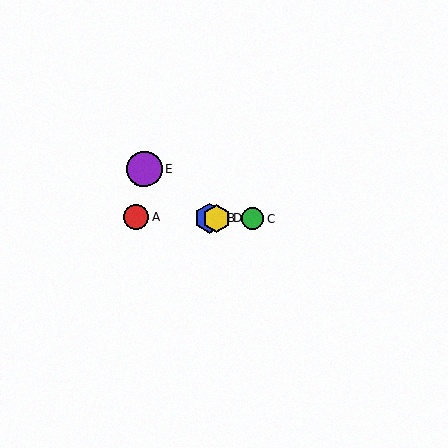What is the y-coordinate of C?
Object C is at y≈219.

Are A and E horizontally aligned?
No, A is at y≈217 and E is at y≈169.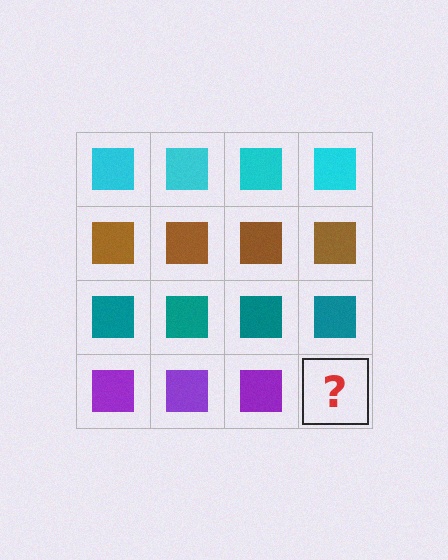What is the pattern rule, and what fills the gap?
The rule is that each row has a consistent color. The gap should be filled with a purple square.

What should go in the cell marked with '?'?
The missing cell should contain a purple square.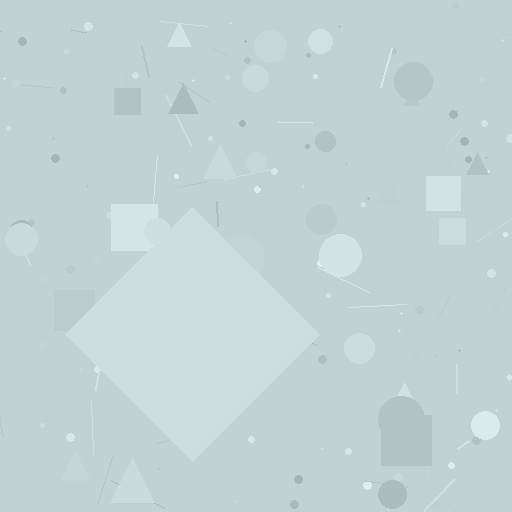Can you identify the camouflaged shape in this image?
The camouflaged shape is a diamond.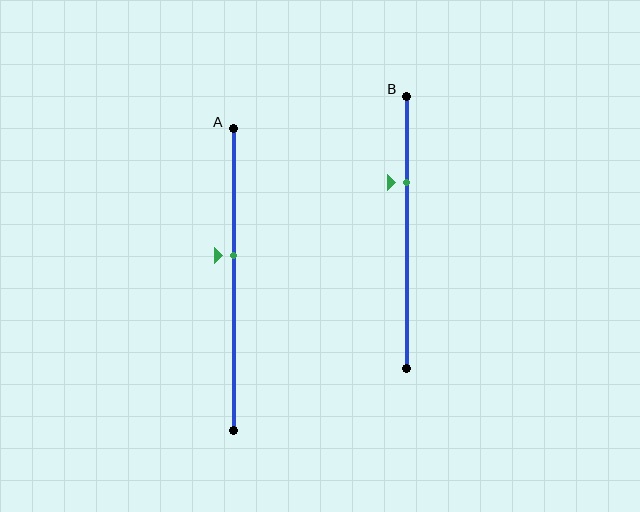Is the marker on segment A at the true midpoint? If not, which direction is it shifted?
No, the marker on segment A is shifted upward by about 8% of the segment length.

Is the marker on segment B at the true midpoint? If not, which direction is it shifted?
No, the marker on segment B is shifted upward by about 18% of the segment length.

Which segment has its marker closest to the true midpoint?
Segment A has its marker closest to the true midpoint.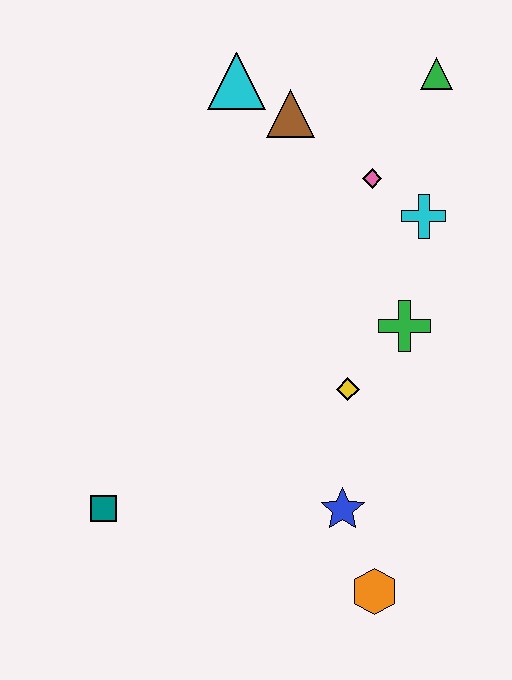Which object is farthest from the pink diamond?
The teal square is farthest from the pink diamond.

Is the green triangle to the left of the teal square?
No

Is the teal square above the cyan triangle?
No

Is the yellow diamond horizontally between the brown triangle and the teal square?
No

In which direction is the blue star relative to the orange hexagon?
The blue star is above the orange hexagon.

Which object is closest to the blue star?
The orange hexagon is closest to the blue star.